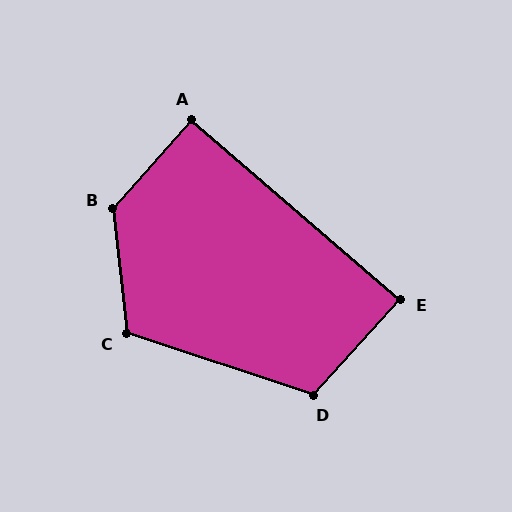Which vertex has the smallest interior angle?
E, at approximately 88 degrees.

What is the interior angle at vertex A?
Approximately 91 degrees (approximately right).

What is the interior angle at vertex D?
Approximately 114 degrees (obtuse).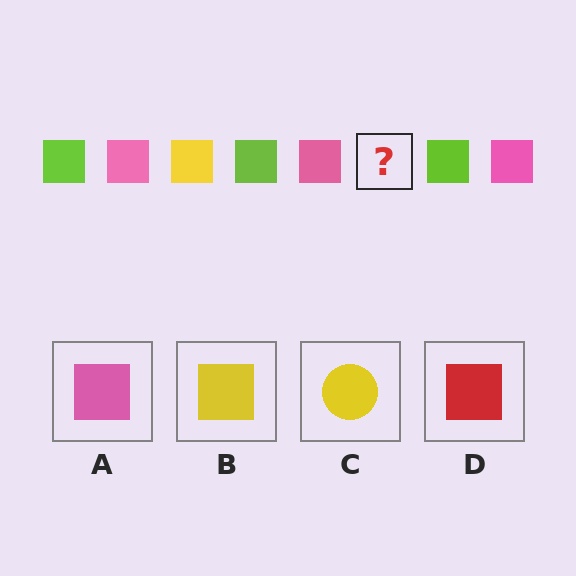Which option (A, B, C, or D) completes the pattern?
B.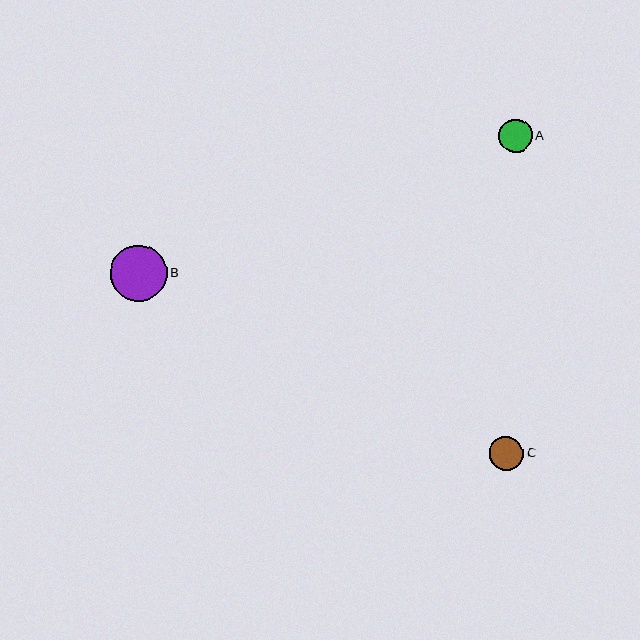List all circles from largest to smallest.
From largest to smallest: B, C, A.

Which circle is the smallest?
Circle A is the smallest with a size of approximately 33 pixels.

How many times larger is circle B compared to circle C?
Circle B is approximately 1.7 times the size of circle C.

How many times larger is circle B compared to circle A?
Circle B is approximately 1.7 times the size of circle A.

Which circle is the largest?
Circle B is the largest with a size of approximately 56 pixels.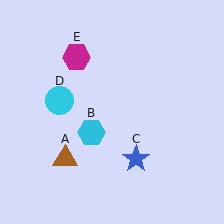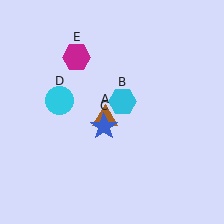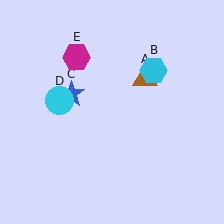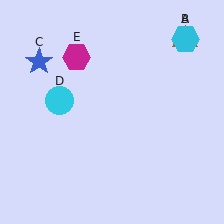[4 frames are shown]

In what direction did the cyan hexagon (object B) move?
The cyan hexagon (object B) moved up and to the right.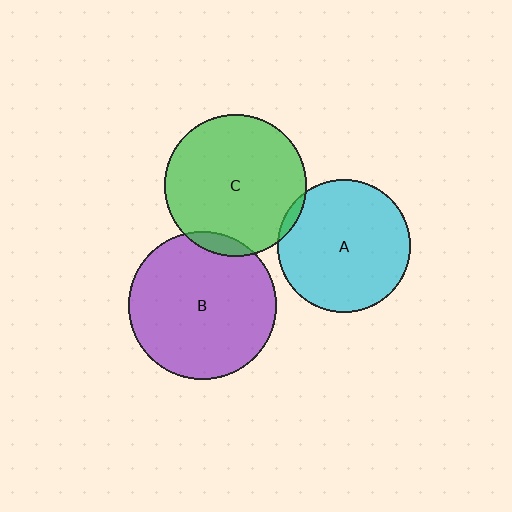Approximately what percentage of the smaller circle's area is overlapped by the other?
Approximately 5%.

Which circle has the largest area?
Circle B (purple).